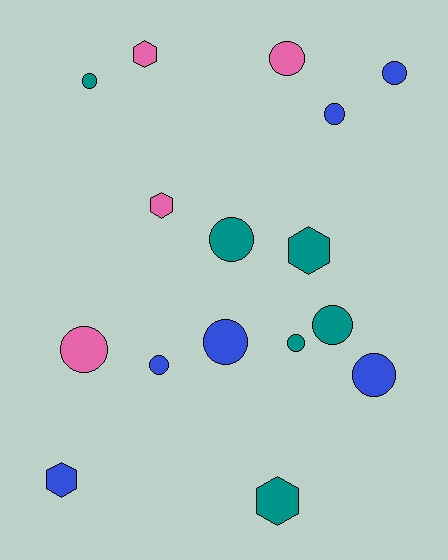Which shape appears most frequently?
Circle, with 11 objects.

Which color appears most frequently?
Blue, with 6 objects.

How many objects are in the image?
There are 16 objects.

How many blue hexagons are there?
There is 1 blue hexagon.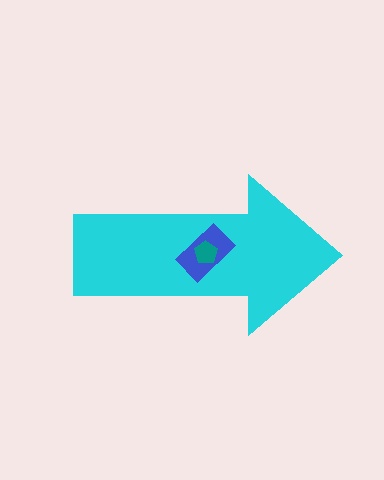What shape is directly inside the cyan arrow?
The blue rectangle.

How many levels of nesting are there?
3.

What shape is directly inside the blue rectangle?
The teal pentagon.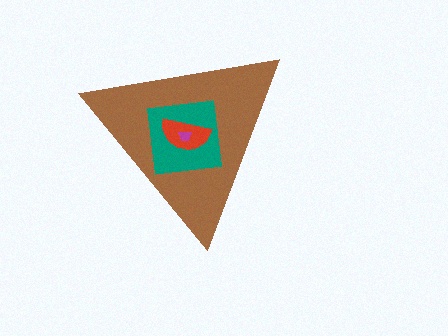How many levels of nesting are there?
4.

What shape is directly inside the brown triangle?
The teal square.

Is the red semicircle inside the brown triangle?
Yes.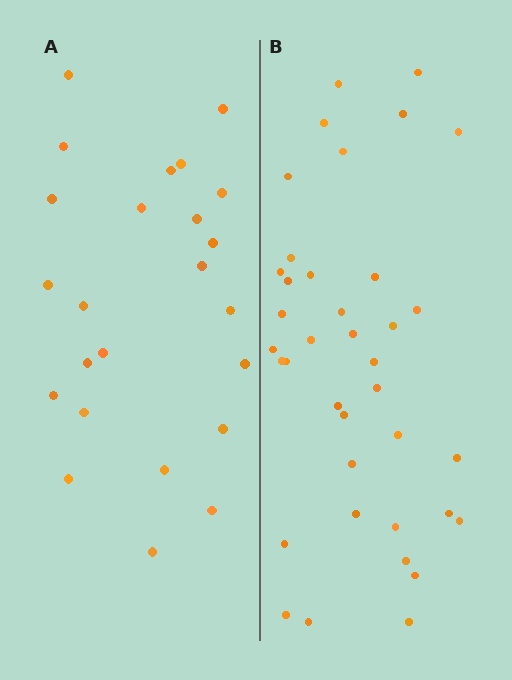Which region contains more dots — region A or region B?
Region B (the right region) has more dots.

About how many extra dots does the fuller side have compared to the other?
Region B has approximately 15 more dots than region A.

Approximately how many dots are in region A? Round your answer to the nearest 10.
About 20 dots. (The exact count is 24, which rounds to 20.)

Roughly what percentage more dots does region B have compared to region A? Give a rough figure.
About 60% more.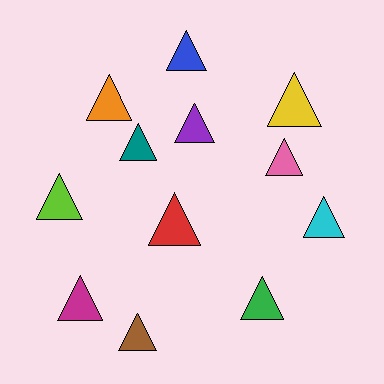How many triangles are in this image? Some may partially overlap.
There are 12 triangles.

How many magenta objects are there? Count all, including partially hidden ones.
There is 1 magenta object.